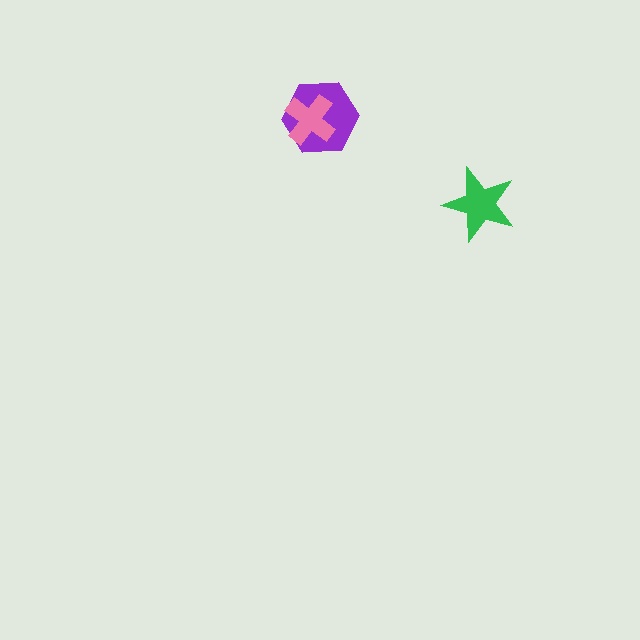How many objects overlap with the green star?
0 objects overlap with the green star.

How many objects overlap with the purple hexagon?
1 object overlaps with the purple hexagon.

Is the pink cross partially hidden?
No, no other shape covers it.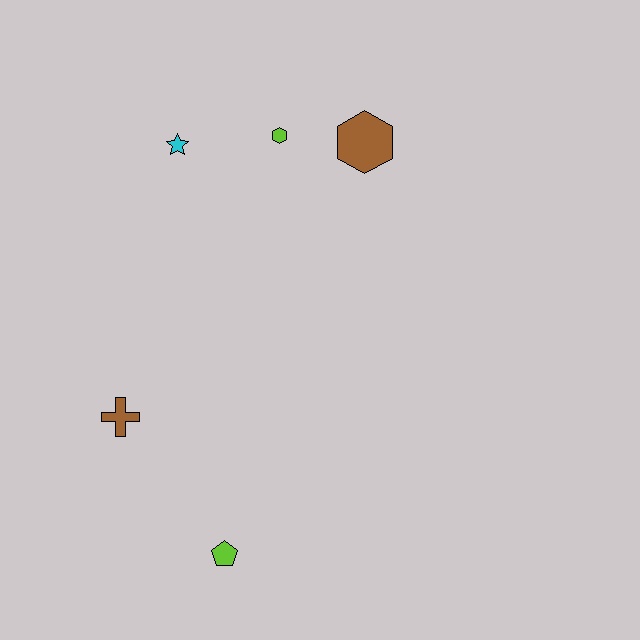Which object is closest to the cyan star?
The lime hexagon is closest to the cyan star.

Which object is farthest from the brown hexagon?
The lime pentagon is farthest from the brown hexagon.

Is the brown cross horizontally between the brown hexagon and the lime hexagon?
No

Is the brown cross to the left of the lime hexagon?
Yes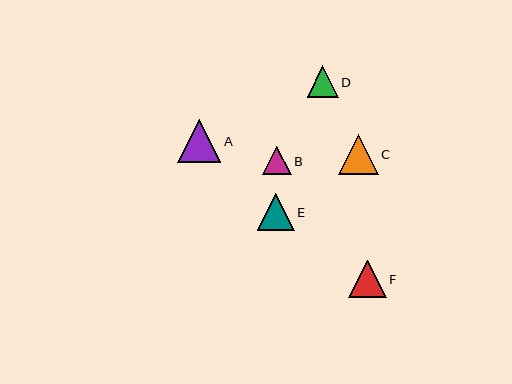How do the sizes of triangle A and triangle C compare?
Triangle A and triangle C are approximately the same size.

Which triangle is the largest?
Triangle A is the largest with a size of approximately 43 pixels.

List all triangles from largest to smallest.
From largest to smallest: A, C, F, E, D, B.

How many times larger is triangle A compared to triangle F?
Triangle A is approximately 1.2 times the size of triangle F.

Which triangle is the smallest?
Triangle B is the smallest with a size of approximately 28 pixels.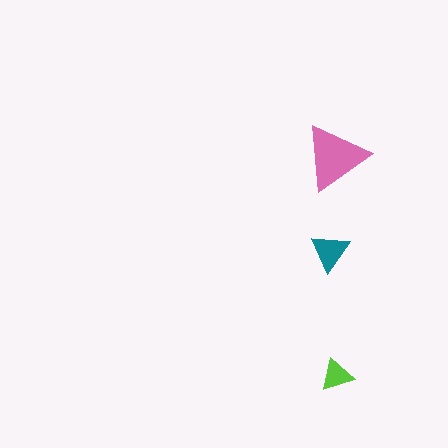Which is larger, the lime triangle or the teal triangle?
The teal one.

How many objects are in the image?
There are 3 objects in the image.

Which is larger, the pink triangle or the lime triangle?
The pink one.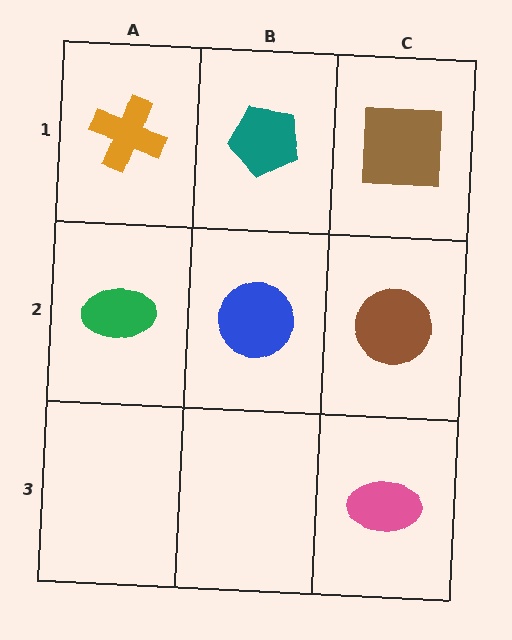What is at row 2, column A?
A green ellipse.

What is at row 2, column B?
A blue circle.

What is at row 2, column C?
A brown circle.